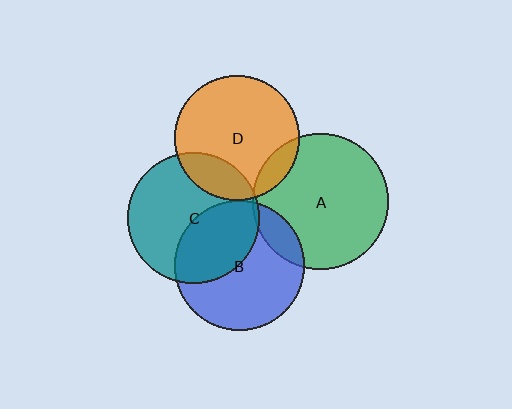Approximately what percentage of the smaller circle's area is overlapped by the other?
Approximately 10%.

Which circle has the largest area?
Circle A (green).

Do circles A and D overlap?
Yes.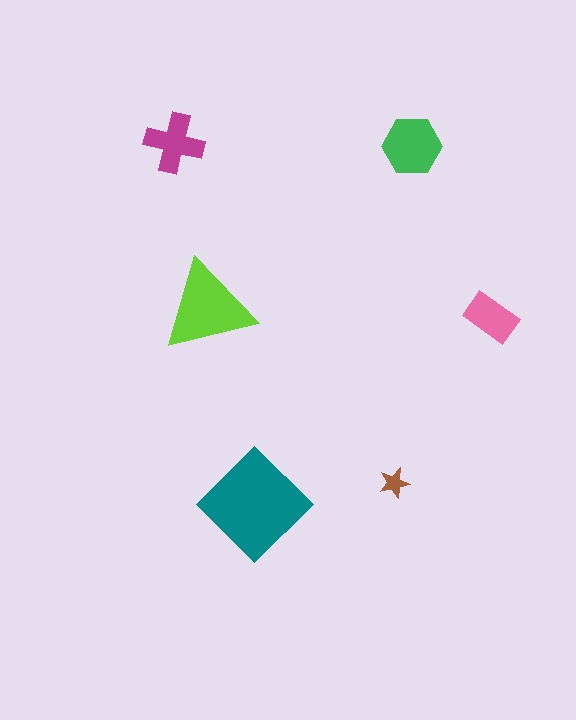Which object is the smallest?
The brown star.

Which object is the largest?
The teal diamond.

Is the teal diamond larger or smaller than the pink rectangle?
Larger.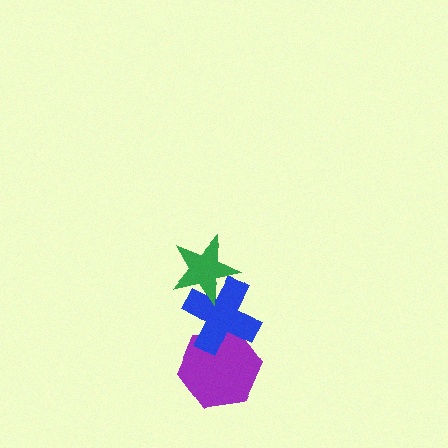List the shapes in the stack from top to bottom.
From top to bottom: the green star, the blue cross, the purple hexagon.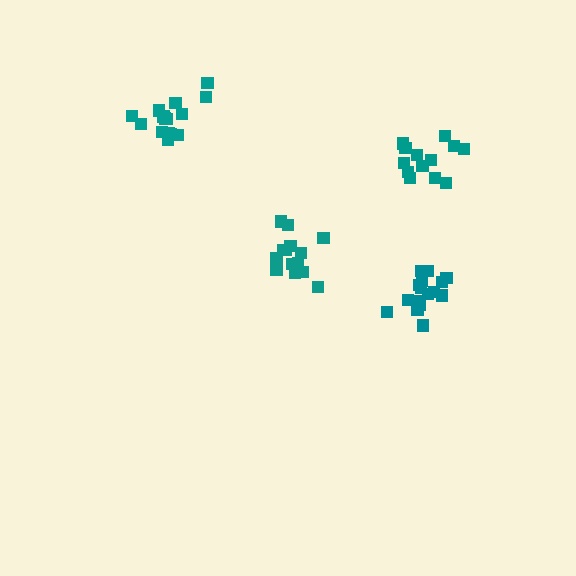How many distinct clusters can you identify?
There are 4 distinct clusters.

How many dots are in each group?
Group 1: 13 dots, Group 2: 15 dots, Group 3: 17 dots, Group 4: 15 dots (60 total).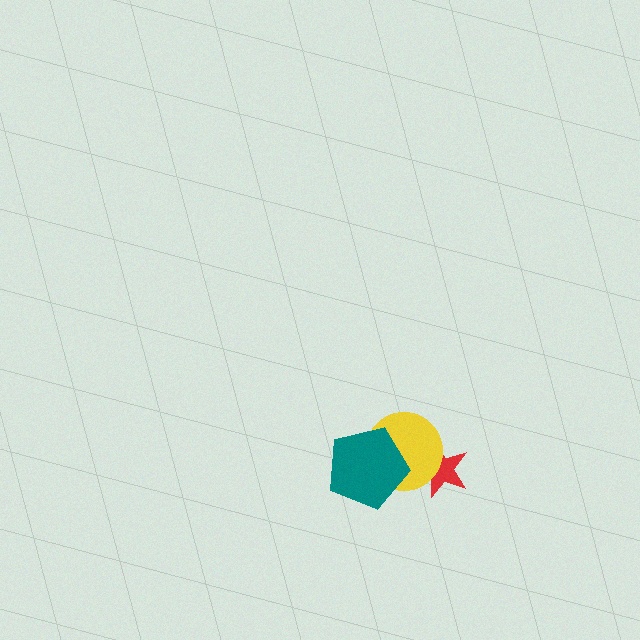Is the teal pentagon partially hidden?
No, no other shape covers it.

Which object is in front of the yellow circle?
The teal pentagon is in front of the yellow circle.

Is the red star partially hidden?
Yes, it is partially covered by another shape.